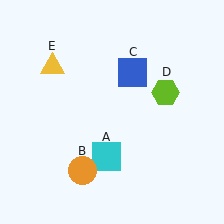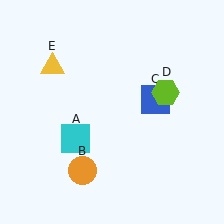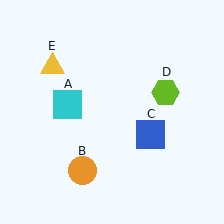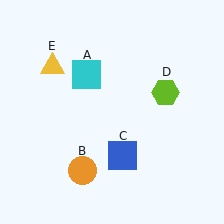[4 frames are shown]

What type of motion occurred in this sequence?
The cyan square (object A), blue square (object C) rotated clockwise around the center of the scene.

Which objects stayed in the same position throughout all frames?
Orange circle (object B) and lime hexagon (object D) and yellow triangle (object E) remained stationary.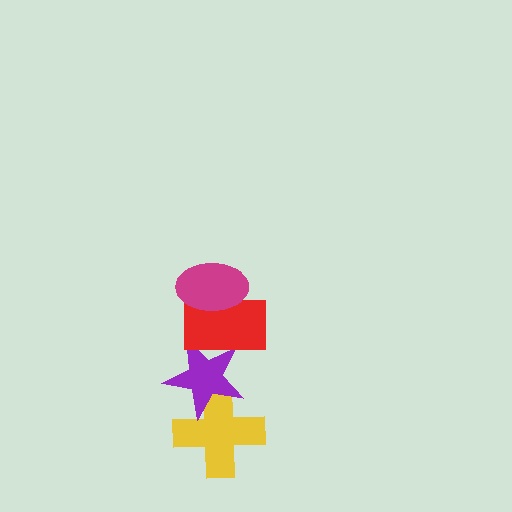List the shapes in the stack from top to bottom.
From top to bottom: the magenta ellipse, the red rectangle, the purple star, the yellow cross.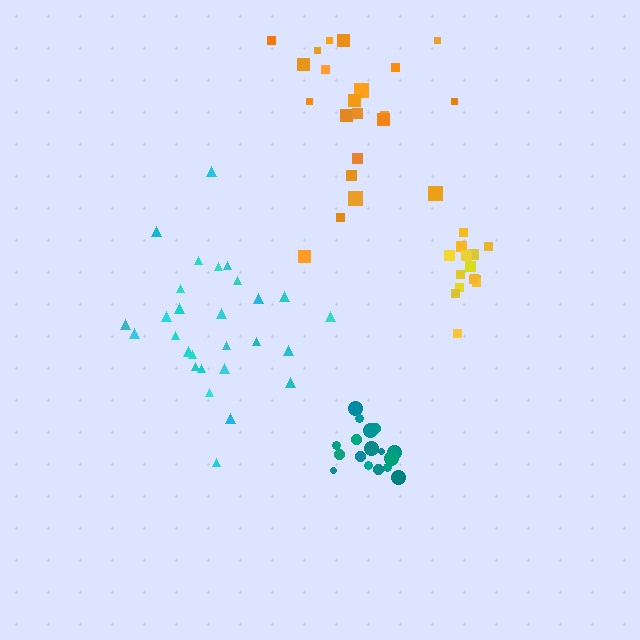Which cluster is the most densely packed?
Yellow.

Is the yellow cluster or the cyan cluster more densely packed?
Yellow.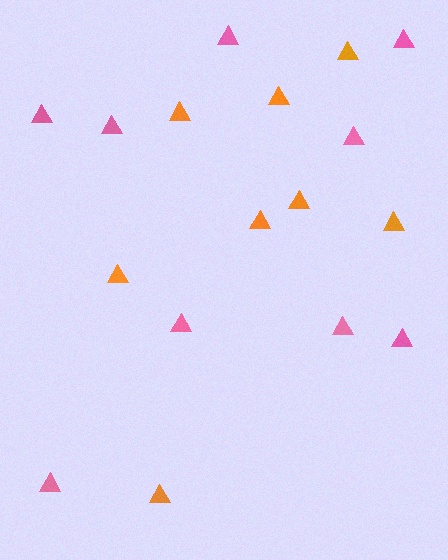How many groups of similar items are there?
There are 2 groups: one group of pink triangles (9) and one group of orange triangles (8).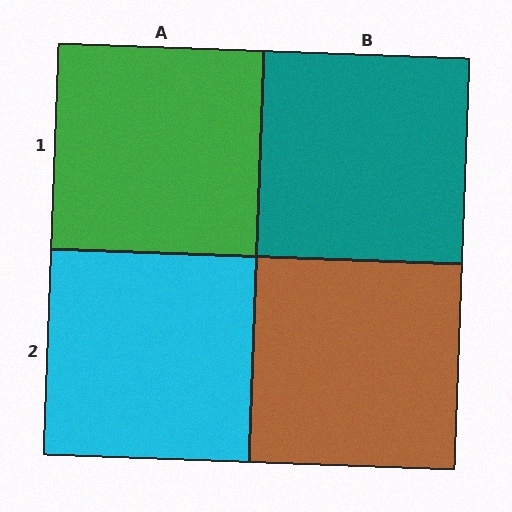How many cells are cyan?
1 cell is cyan.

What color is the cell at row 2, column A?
Cyan.